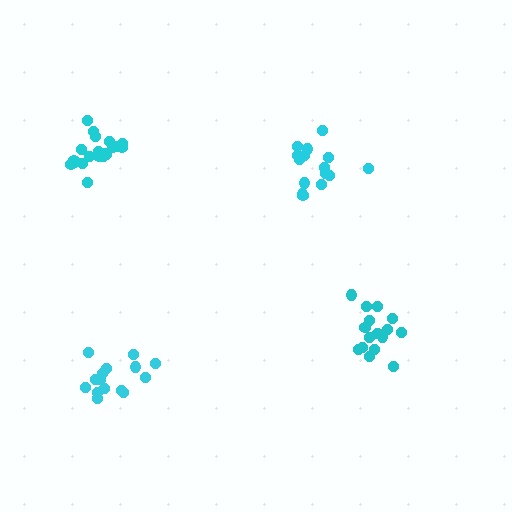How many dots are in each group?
Group 1: 21 dots, Group 2: 17 dots, Group 3: 15 dots, Group 4: 16 dots (69 total).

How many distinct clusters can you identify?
There are 4 distinct clusters.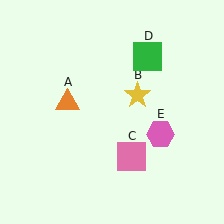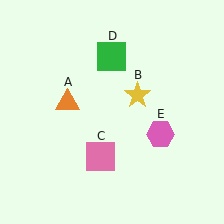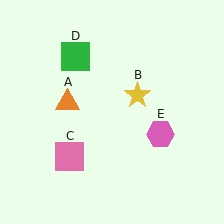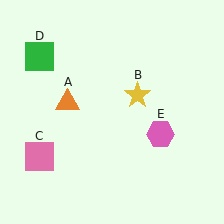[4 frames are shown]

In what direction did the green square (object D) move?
The green square (object D) moved left.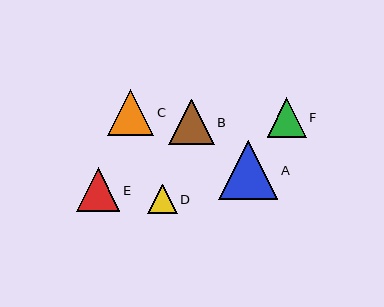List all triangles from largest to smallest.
From largest to smallest: A, C, B, E, F, D.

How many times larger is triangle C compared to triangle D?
Triangle C is approximately 1.6 times the size of triangle D.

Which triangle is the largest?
Triangle A is the largest with a size of approximately 59 pixels.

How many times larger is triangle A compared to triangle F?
Triangle A is approximately 1.5 times the size of triangle F.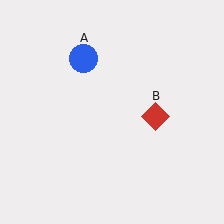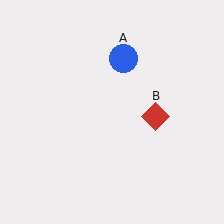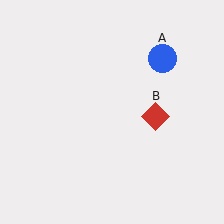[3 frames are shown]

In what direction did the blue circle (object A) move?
The blue circle (object A) moved right.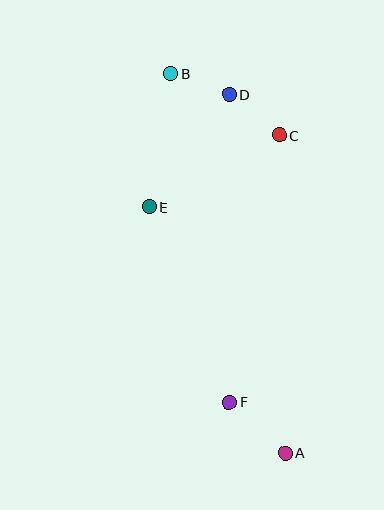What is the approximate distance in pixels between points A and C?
The distance between A and C is approximately 318 pixels.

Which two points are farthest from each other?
Points A and B are farthest from each other.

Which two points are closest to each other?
Points B and D are closest to each other.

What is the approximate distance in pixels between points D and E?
The distance between D and E is approximately 138 pixels.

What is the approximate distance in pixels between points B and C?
The distance between B and C is approximately 125 pixels.